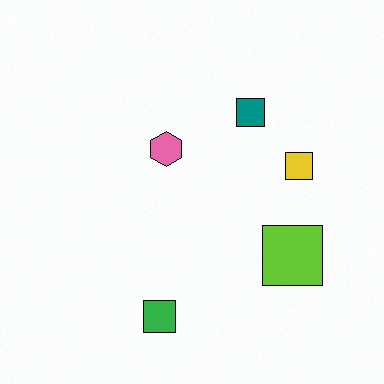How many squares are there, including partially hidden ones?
There are 4 squares.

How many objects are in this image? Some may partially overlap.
There are 5 objects.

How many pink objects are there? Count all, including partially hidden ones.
There is 1 pink object.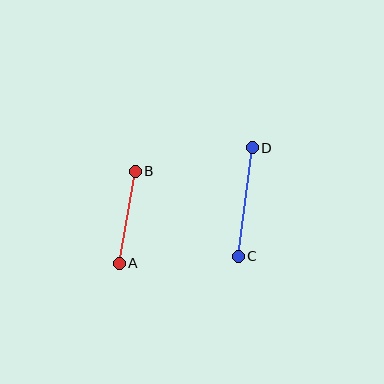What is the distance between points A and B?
The distance is approximately 93 pixels.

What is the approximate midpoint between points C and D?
The midpoint is at approximately (245, 202) pixels.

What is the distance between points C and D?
The distance is approximately 109 pixels.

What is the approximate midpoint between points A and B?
The midpoint is at approximately (127, 217) pixels.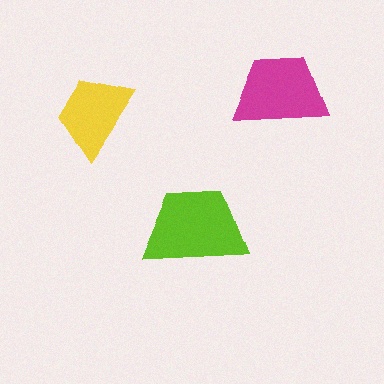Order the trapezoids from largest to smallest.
the lime one, the magenta one, the yellow one.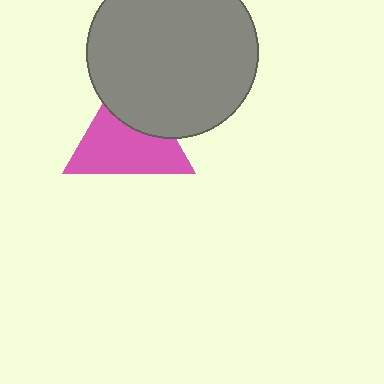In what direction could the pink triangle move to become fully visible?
The pink triangle could move down. That would shift it out from behind the gray circle entirely.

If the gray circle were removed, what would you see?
You would see the complete pink triangle.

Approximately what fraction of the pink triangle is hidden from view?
Roughly 35% of the pink triangle is hidden behind the gray circle.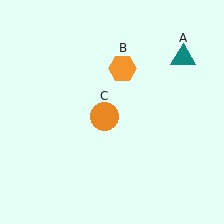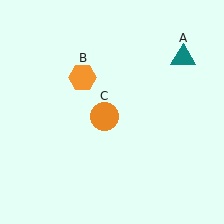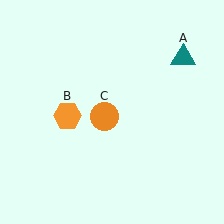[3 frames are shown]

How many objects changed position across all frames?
1 object changed position: orange hexagon (object B).